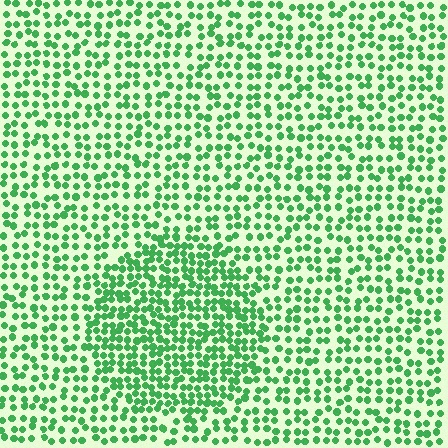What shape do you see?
I see a circle.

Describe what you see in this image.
The image contains small green elements arranged at two different densities. A circle-shaped region is visible where the elements are more densely packed than the surrounding area.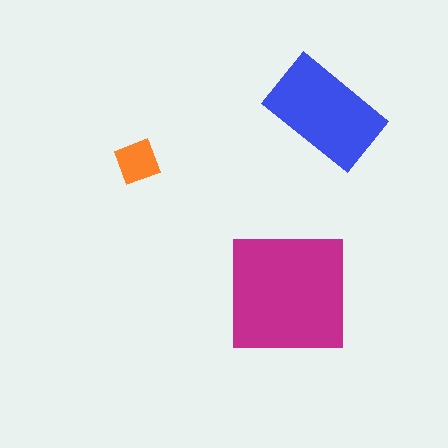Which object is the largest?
The magenta square.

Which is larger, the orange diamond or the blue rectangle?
The blue rectangle.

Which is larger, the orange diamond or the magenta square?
The magenta square.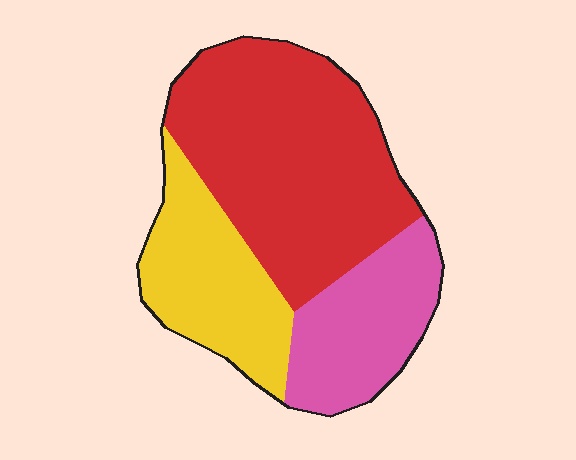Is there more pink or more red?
Red.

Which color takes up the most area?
Red, at roughly 50%.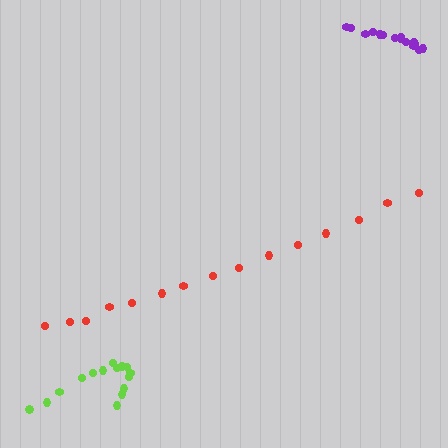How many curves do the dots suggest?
There are 3 distinct paths.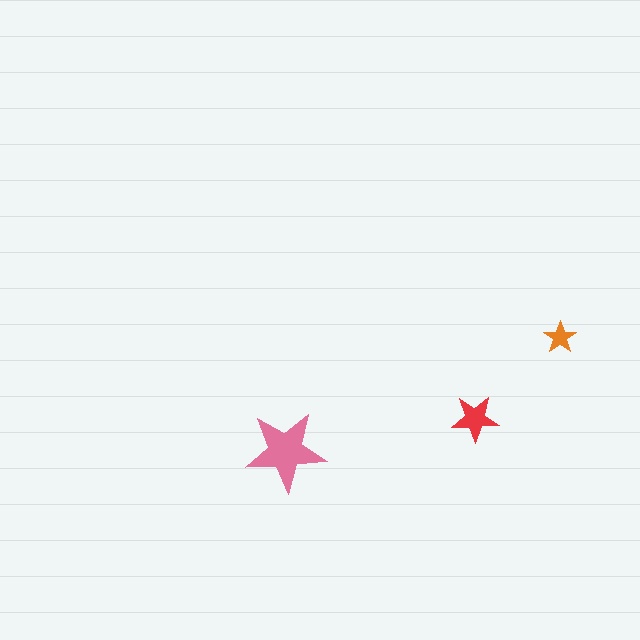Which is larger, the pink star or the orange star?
The pink one.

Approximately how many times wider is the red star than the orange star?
About 1.5 times wider.